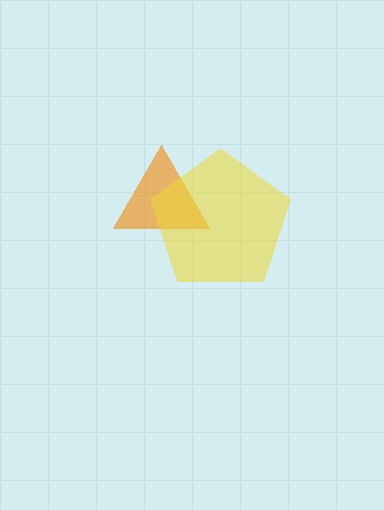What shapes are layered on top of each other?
The layered shapes are: an orange triangle, a yellow pentagon.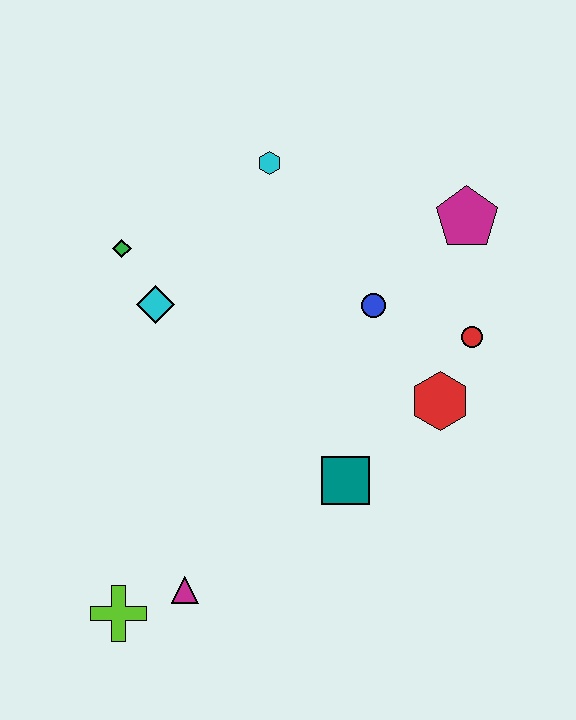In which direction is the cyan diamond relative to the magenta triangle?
The cyan diamond is above the magenta triangle.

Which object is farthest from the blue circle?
The lime cross is farthest from the blue circle.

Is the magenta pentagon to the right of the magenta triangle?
Yes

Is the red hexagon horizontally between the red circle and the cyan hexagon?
Yes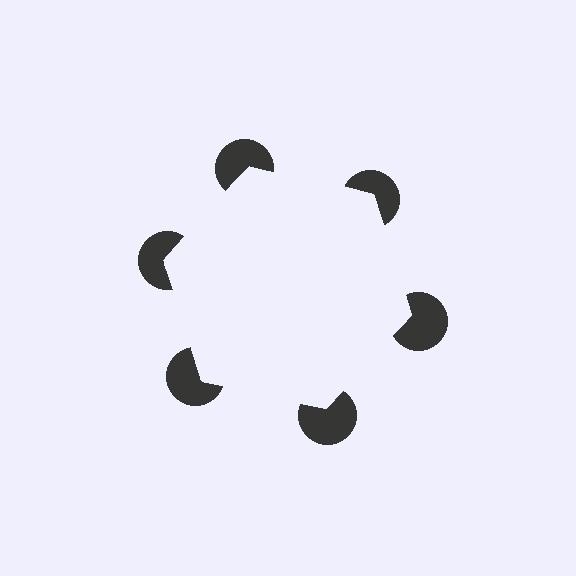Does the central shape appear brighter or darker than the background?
It typically appears slightly brighter than the background, even though no actual brightness change is drawn.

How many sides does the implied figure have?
6 sides.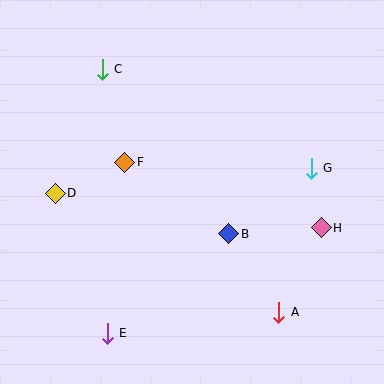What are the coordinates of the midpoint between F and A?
The midpoint between F and A is at (202, 237).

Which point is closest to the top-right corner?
Point G is closest to the top-right corner.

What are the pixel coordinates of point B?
Point B is at (229, 234).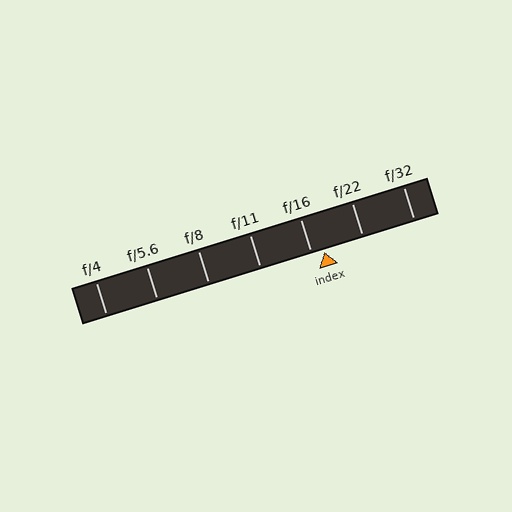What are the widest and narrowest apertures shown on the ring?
The widest aperture shown is f/4 and the narrowest is f/32.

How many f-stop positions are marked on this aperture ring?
There are 7 f-stop positions marked.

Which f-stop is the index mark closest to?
The index mark is closest to f/16.